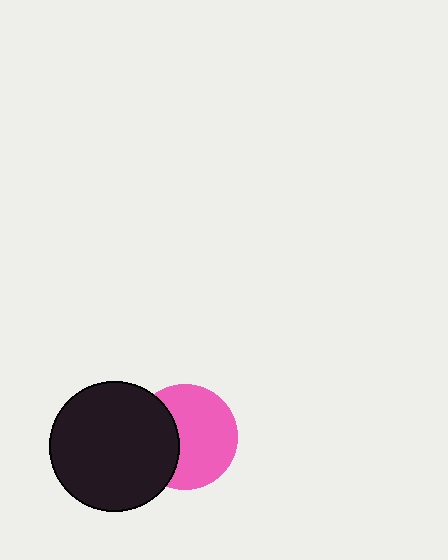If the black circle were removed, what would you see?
You would see the complete pink circle.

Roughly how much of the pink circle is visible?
About half of it is visible (roughly 65%).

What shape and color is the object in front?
The object in front is a black circle.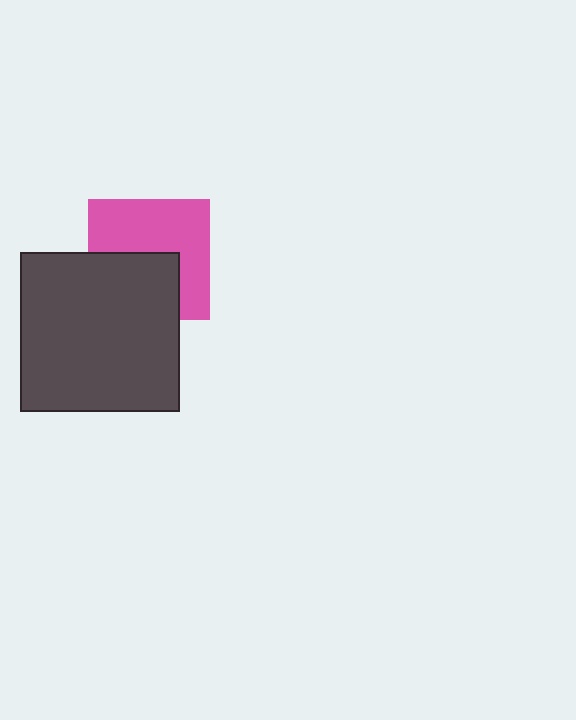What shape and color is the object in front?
The object in front is a dark gray square.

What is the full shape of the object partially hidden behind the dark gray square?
The partially hidden object is a pink square.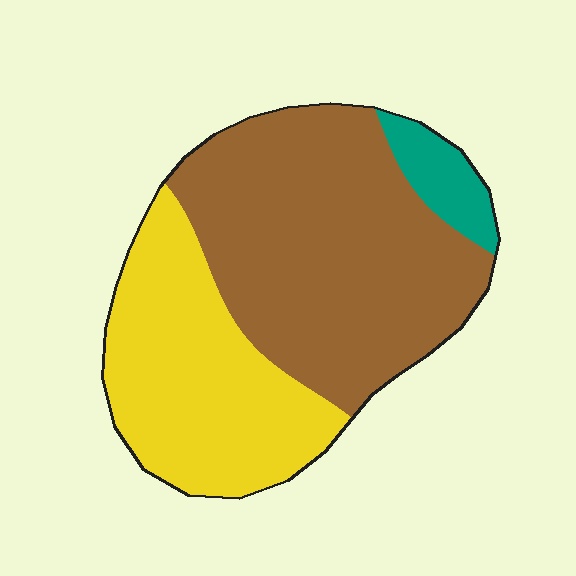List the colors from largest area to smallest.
From largest to smallest: brown, yellow, teal.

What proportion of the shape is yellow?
Yellow takes up about three eighths (3/8) of the shape.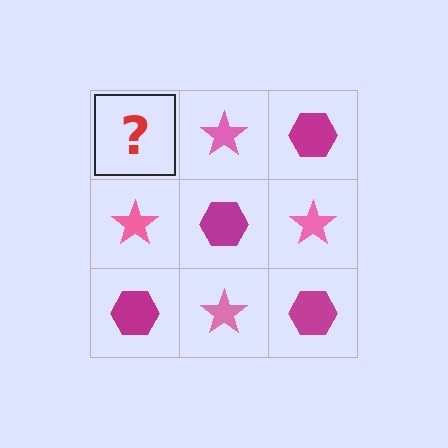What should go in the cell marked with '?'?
The missing cell should contain a magenta hexagon.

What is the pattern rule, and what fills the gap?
The rule is that it alternates magenta hexagon and pink star in a checkerboard pattern. The gap should be filled with a magenta hexagon.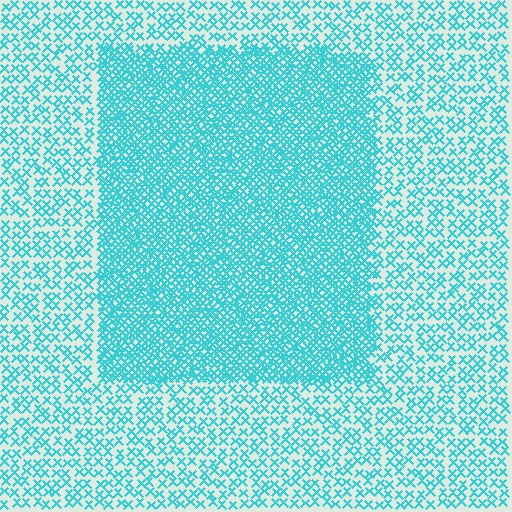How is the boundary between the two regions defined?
The boundary is defined by a change in element density (approximately 2.5x ratio). All elements are the same color, size, and shape.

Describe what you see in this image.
The image contains small cyan elements arranged at two different densities. A rectangle-shaped region is visible where the elements are more densely packed than the surrounding area.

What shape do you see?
I see a rectangle.